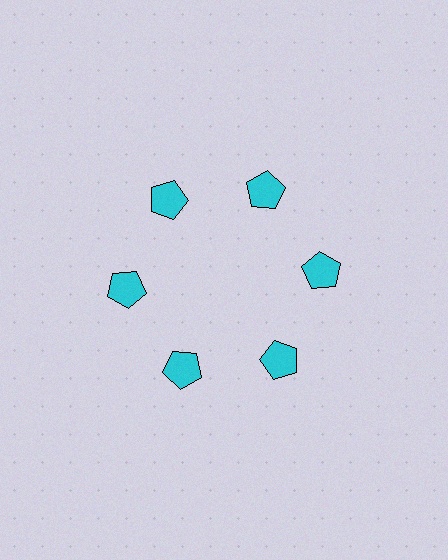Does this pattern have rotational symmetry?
Yes, this pattern has 6-fold rotational symmetry. It looks the same after rotating 60 degrees around the center.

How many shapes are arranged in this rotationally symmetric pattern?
There are 6 shapes, arranged in 6 groups of 1.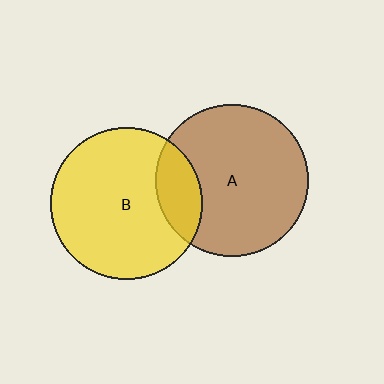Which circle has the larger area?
Circle A (brown).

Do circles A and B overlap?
Yes.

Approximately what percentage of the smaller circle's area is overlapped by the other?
Approximately 20%.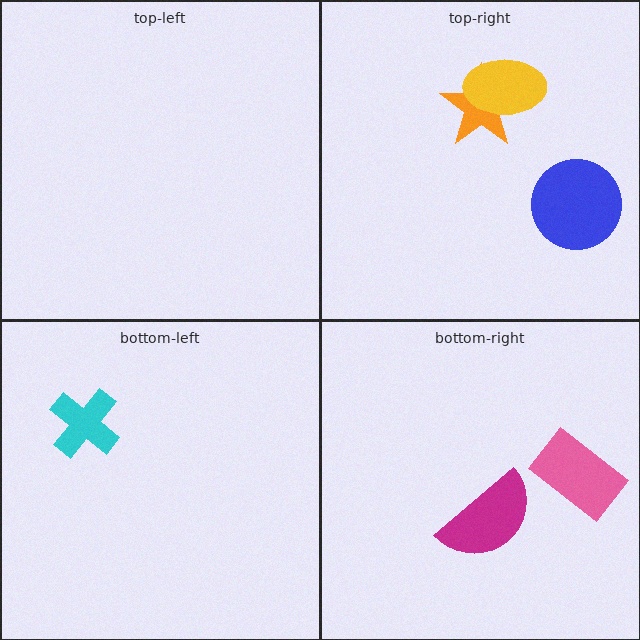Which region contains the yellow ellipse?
The top-right region.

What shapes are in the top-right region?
The blue circle, the orange star, the yellow ellipse.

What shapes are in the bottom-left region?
The cyan cross.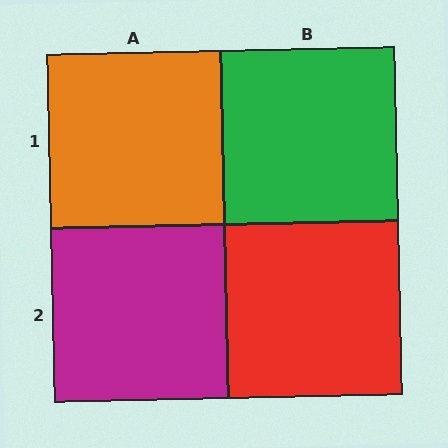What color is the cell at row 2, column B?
Red.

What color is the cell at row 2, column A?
Magenta.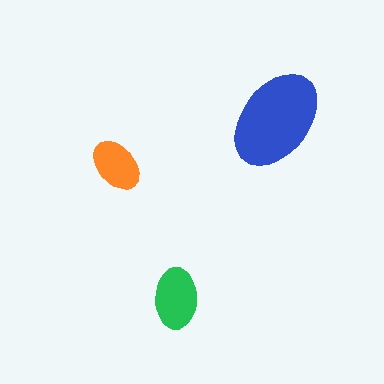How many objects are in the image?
There are 3 objects in the image.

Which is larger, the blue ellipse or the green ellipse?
The blue one.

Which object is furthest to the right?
The blue ellipse is rightmost.